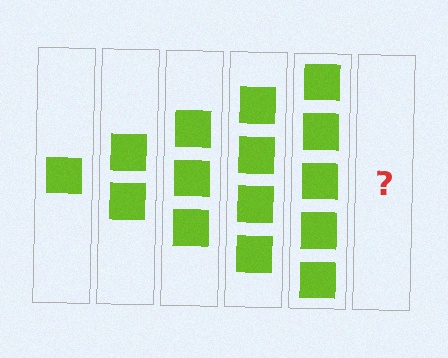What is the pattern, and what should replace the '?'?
The pattern is that each step adds one more square. The '?' should be 6 squares.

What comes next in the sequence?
The next element should be 6 squares.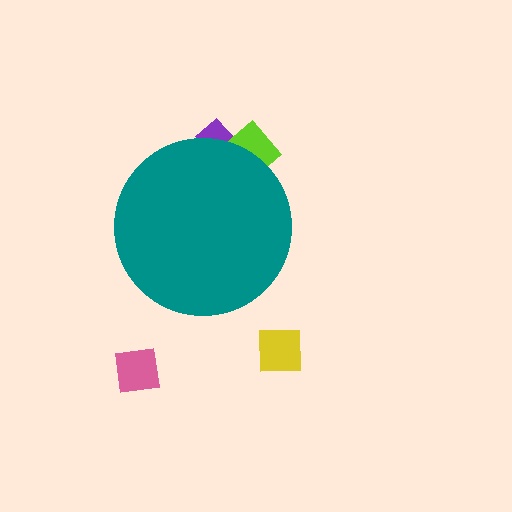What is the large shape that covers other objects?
A teal circle.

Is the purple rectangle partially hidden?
Yes, the purple rectangle is partially hidden behind the teal circle.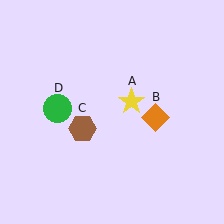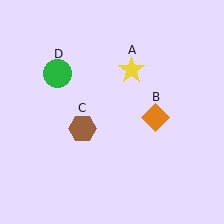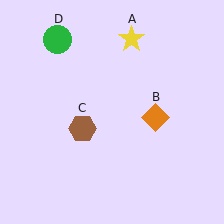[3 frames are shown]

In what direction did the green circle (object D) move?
The green circle (object D) moved up.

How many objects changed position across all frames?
2 objects changed position: yellow star (object A), green circle (object D).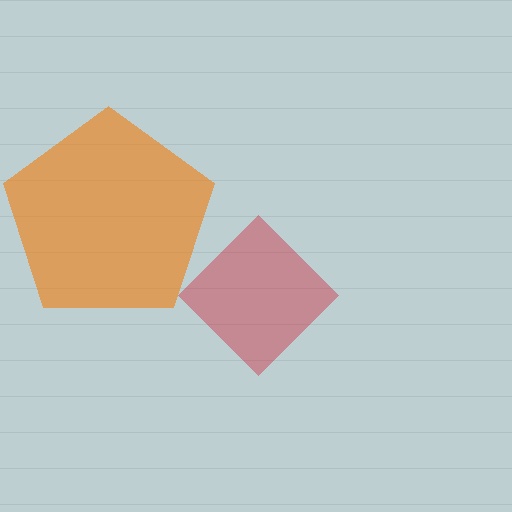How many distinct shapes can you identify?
There are 2 distinct shapes: a red diamond, an orange pentagon.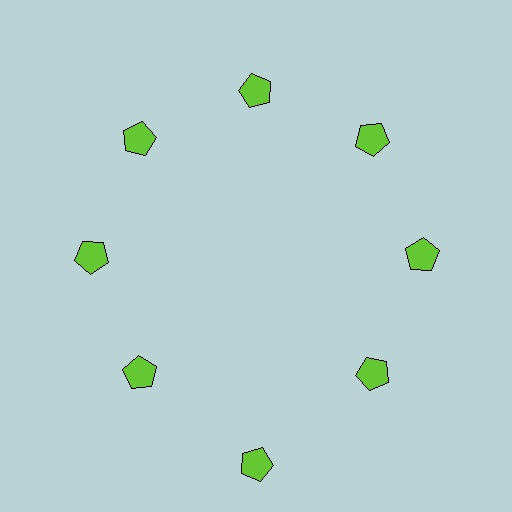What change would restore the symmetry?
The symmetry would be restored by moving it inward, back onto the ring so that all 8 pentagons sit at equal angles and equal distance from the center.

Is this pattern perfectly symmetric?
No. The 8 lime pentagons are arranged in a ring, but one element near the 6 o'clock position is pushed outward from the center, breaking the 8-fold rotational symmetry.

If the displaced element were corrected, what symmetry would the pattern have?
It would have 8-fold rotational symmetry — the pattern would map onto itself every 45 degrees.